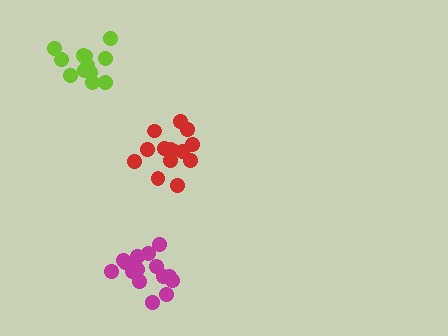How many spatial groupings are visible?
There are 3 spatial groupings.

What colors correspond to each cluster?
The clusters are colored: red, magenta, lime.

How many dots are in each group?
Group 1: 14 dots, Group 2: 15 dots, Group 3: 12 dots (41 total).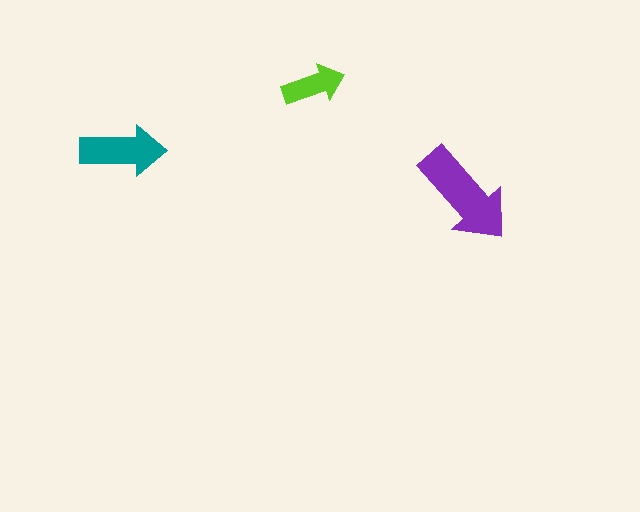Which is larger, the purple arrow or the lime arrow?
The purple one.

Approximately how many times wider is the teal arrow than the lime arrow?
About 1.5 times wider.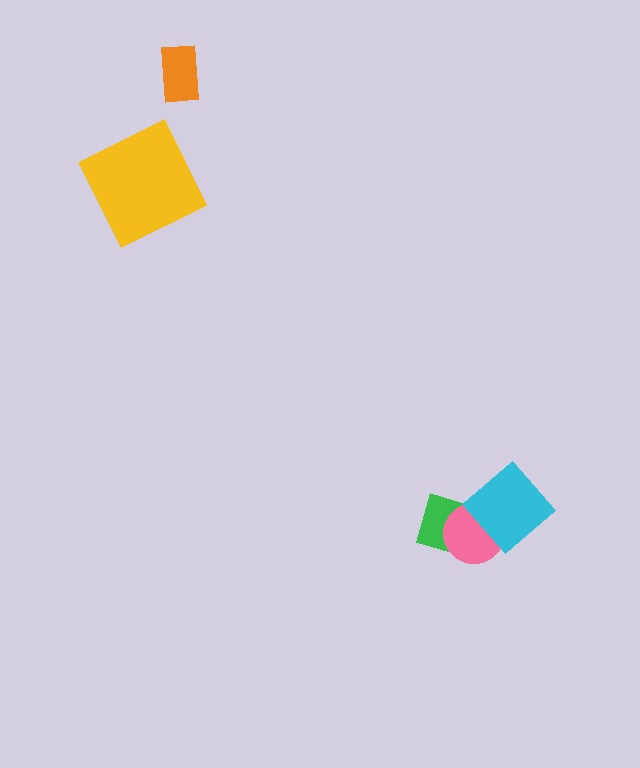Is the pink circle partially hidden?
Yes, it is partially covered by another shape.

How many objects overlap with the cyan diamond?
2 objects overlap with the cyan diamond.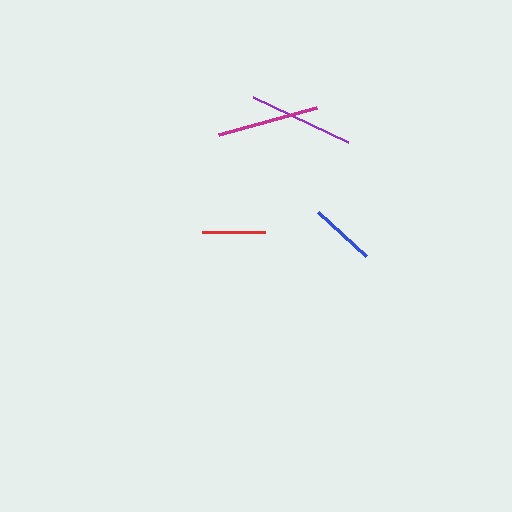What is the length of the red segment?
The red segment is approximately 63 pixels long.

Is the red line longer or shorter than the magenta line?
The magenta line is longer than the red line.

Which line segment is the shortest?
The red line is the shortest at approximately 63 pixels.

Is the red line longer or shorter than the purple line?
The purple line is longer than the red line.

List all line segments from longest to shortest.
From longest to shortest: purple, magenta, blue, red.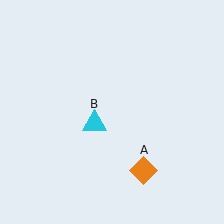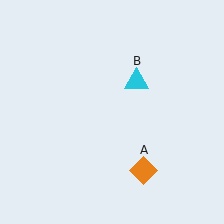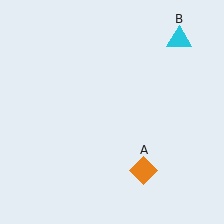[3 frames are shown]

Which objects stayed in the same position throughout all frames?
Orange diamond (object A) remained stationary.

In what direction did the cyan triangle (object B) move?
The cyan triangle (object B) moved up and to the right.